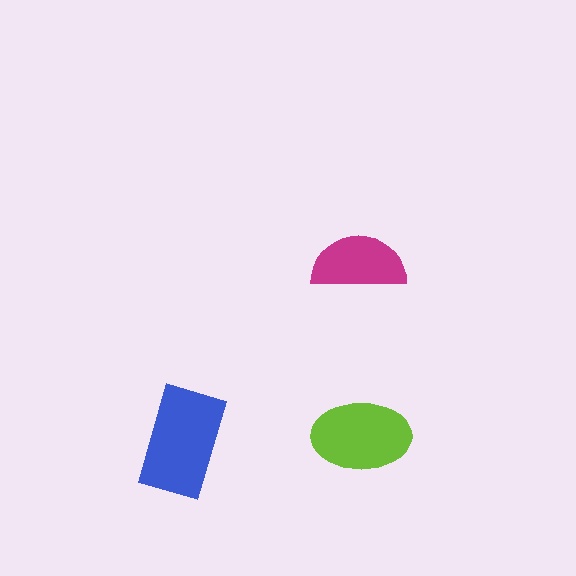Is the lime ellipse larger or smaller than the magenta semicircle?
Larger.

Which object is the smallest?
The magenta semicircle.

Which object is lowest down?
The blue rectangle is bottommost.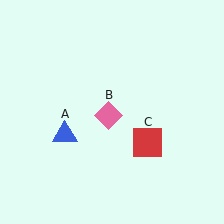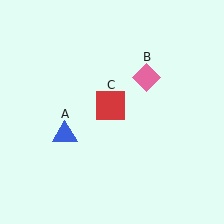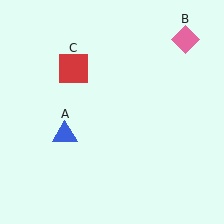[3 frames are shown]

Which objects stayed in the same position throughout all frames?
Blue triangle (object A) remained stationary.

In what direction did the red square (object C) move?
The red square (object C) moved up and to the left.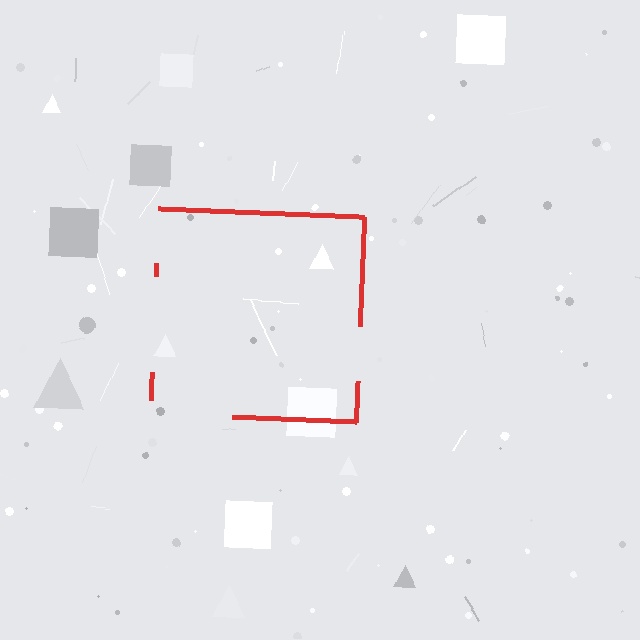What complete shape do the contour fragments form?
The contour fragments form a square.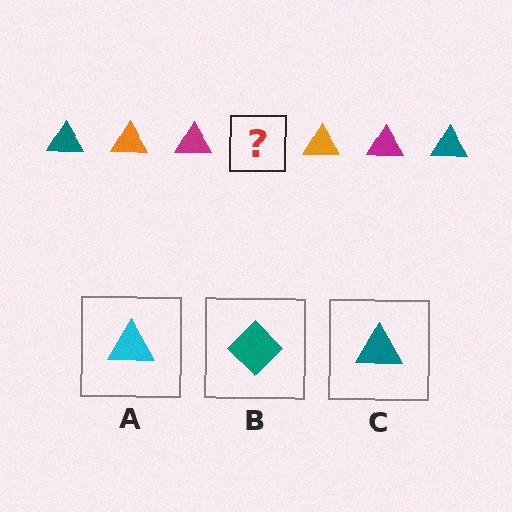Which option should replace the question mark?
Option C.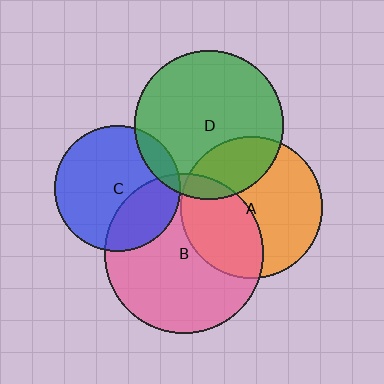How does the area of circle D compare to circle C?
Approximately 1.4 times.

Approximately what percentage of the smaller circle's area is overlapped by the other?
Approximately 5%.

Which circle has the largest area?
Circle B (pink).